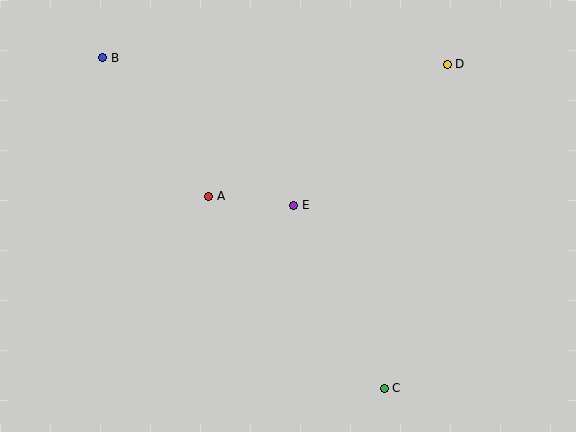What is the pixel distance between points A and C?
The distance between A and C is 260 pixels.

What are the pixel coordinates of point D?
Point D is at (447, 64).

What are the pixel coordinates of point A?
Point A is at (209, 196).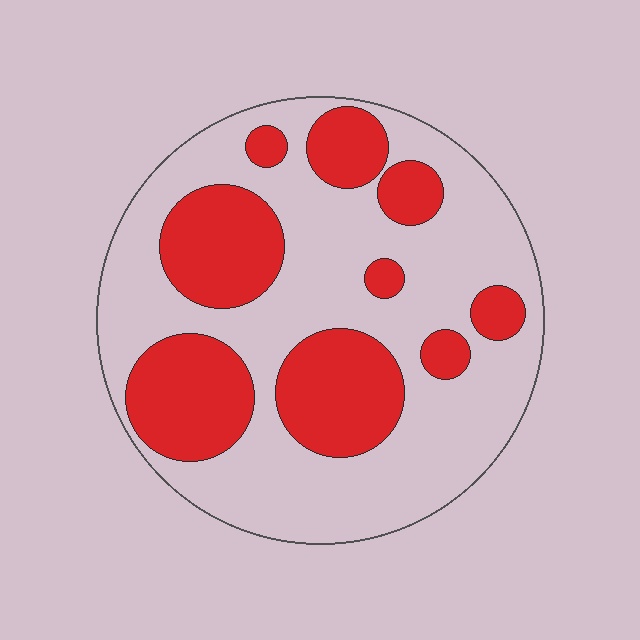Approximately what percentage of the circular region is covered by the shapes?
Approximately 35%.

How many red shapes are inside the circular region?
9.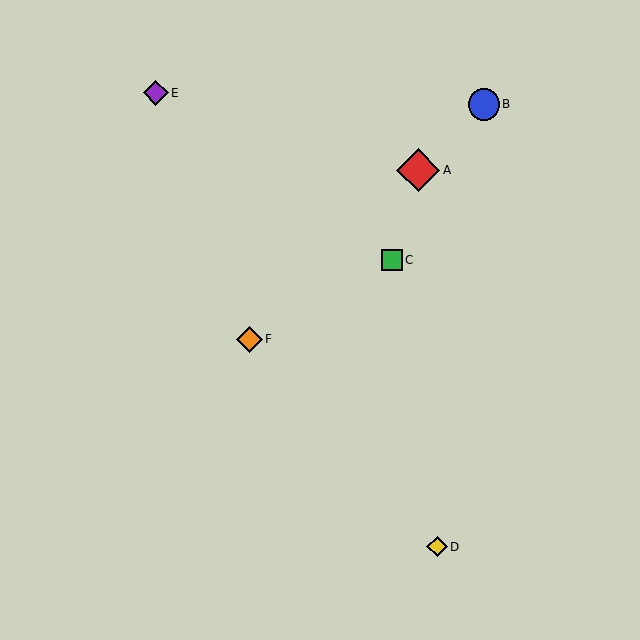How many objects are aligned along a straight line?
3 objects (A, B, F) are aligned along a straight line.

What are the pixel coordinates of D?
Object D is at (437, 547).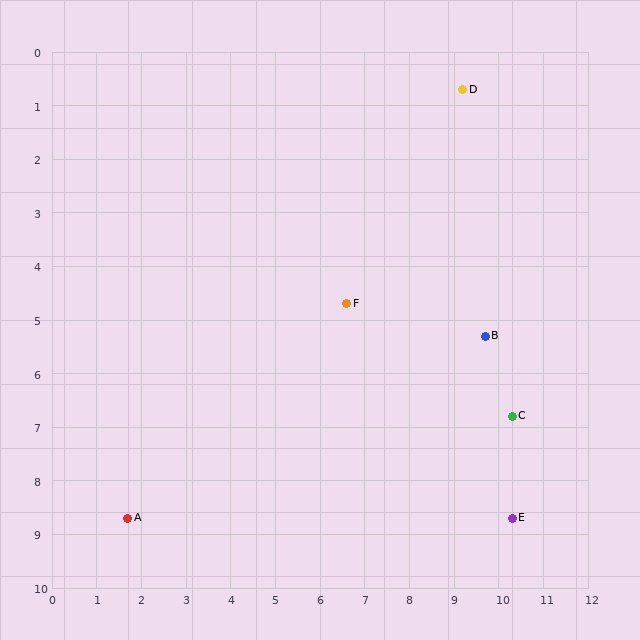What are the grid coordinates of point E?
Point E is at approximately (10.3, 8.7).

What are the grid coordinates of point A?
Point A is at approximately (1.7, 8.7).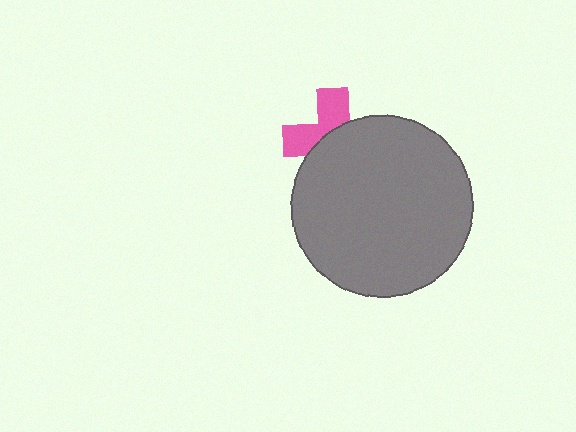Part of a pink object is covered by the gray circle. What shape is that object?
It is a cross.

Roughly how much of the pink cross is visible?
A small part of it is visible (roughly 42%).